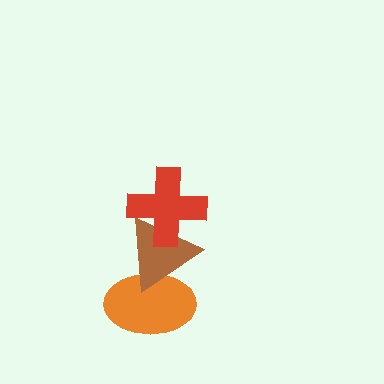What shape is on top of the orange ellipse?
The brown triangle is on top of the orange ellipse.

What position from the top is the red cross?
The red cross is 1st from the top.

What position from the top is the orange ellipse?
The orange ellipse is 3rd from the top.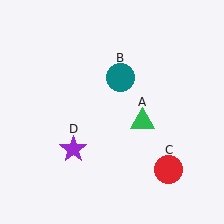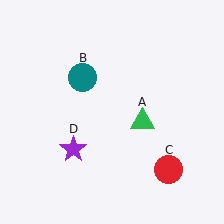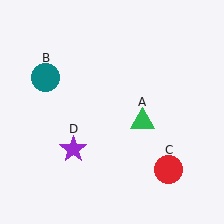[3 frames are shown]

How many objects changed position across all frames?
1 object changed position: teal circle (object B).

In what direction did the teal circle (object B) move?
The teal circle (object B) moved left.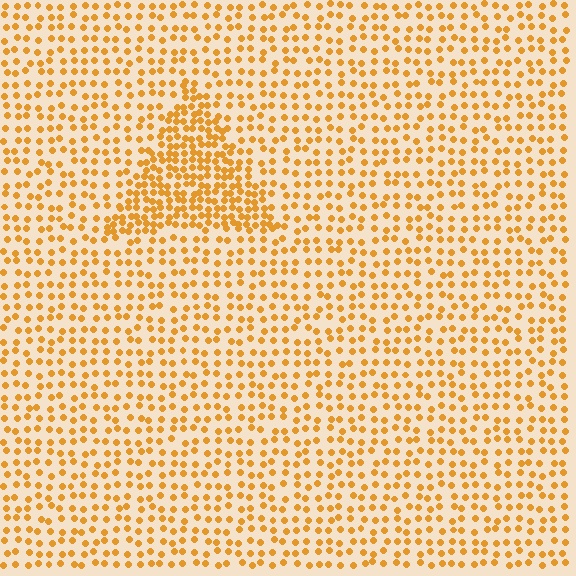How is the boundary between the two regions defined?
The boundary is defined by a change in element density (approximately 2.0x ratio). All elements are the same color, size, and shape.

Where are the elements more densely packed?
The elements are more densely packed inside the triangle boundary.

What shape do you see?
I see a triangle.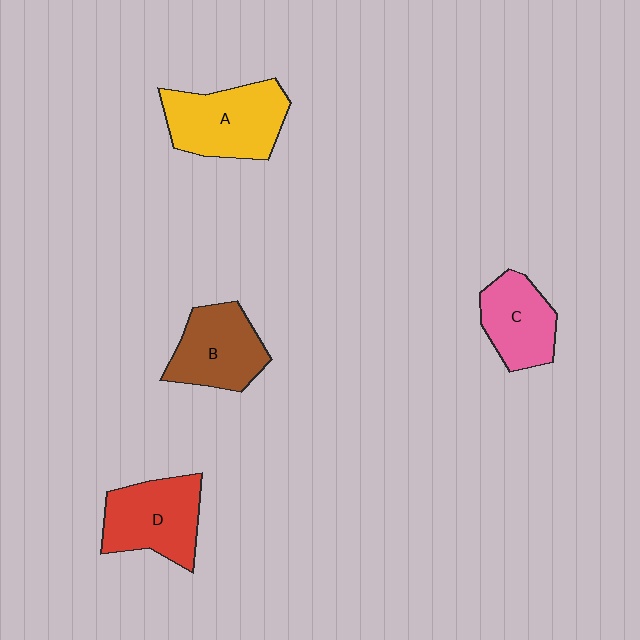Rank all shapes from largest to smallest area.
From largest to smallest: A (yellow), D (red), B (brown), C (pink).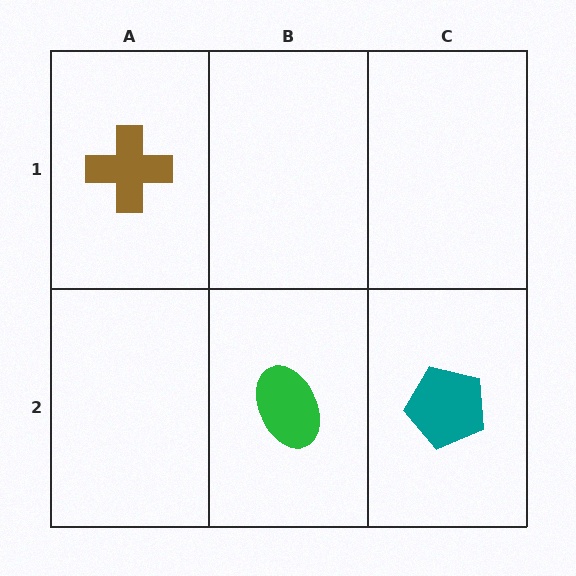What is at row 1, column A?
A brown cross.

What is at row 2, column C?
A teal pentagon.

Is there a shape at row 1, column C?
No, that cell is empty.